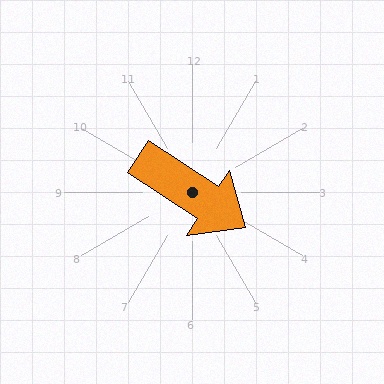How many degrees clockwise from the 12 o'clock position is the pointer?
Approximately 123 degrees.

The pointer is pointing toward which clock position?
Roughly 4 o'clock.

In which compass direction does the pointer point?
Southeast.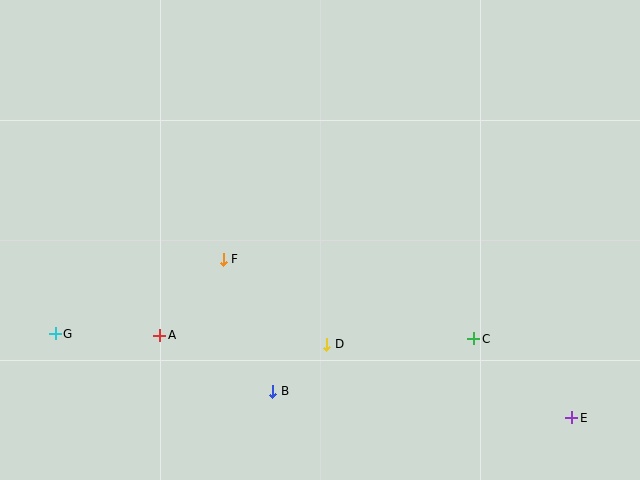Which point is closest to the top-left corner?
Point G is closest to the top-left corner.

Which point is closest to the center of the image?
Point F at (223, 259) is closest to the center.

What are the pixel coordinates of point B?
Point B is at (273, 391).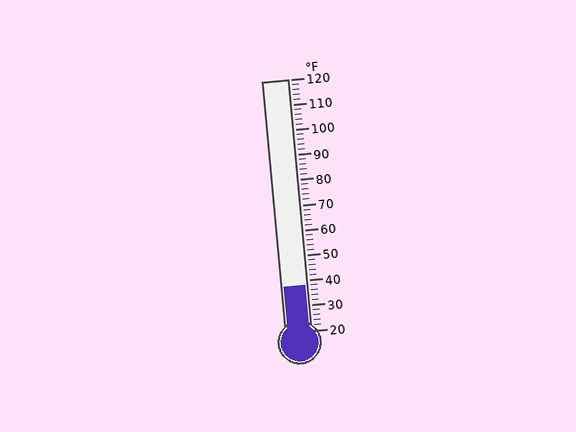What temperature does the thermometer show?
The thermometer shows approximately 38°F.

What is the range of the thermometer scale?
The thermometer scale ranges from 20°F to 120°F.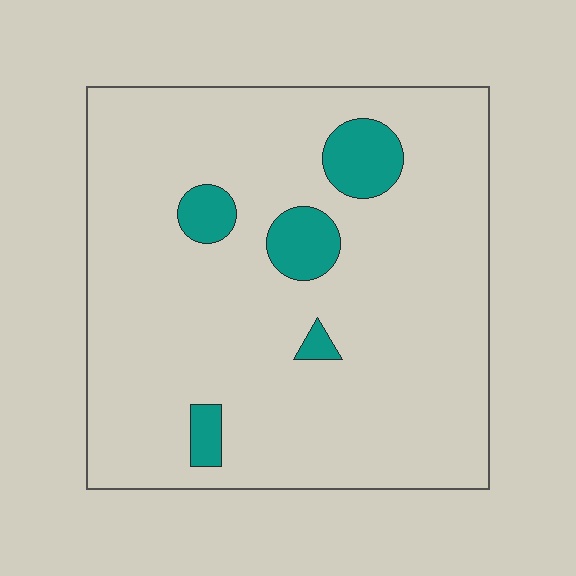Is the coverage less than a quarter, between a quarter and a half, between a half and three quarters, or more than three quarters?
Less than a quarter.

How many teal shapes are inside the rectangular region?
5.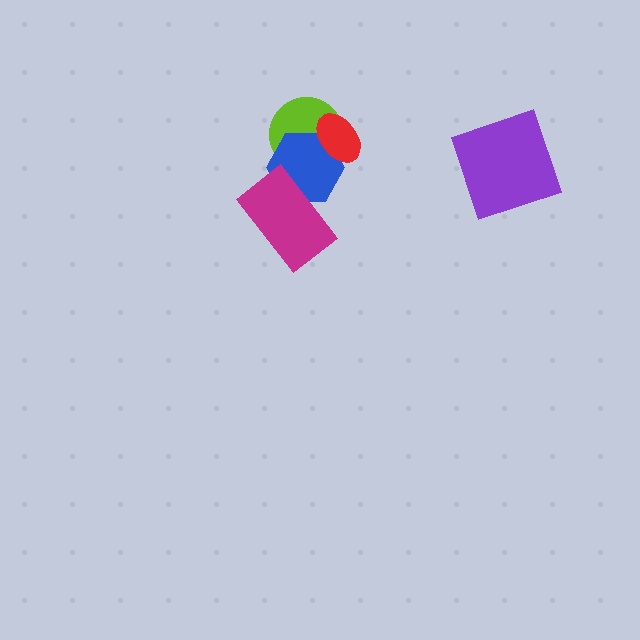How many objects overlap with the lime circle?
2 objects overlap with the lime circle.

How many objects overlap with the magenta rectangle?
1 object overlaps with the magenta rectangle.